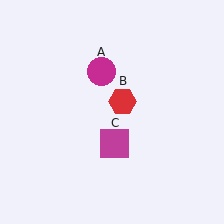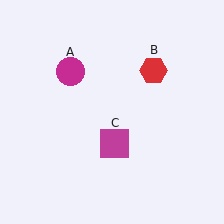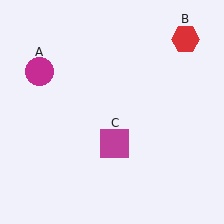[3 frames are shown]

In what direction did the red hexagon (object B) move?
The red hexagon (object B) moved up and to the right.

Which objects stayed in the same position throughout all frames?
Magenta square (object C) remained stationary.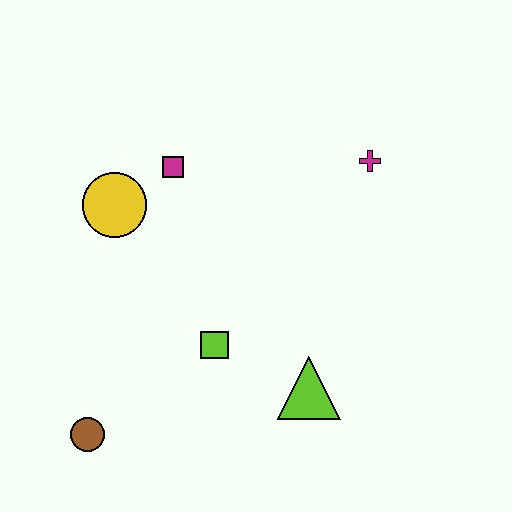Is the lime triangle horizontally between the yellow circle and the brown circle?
No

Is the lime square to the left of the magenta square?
No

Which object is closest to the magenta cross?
The magenta square is closest to the magenta cross.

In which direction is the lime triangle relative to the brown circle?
The lime triangle is to the right of the brown circle.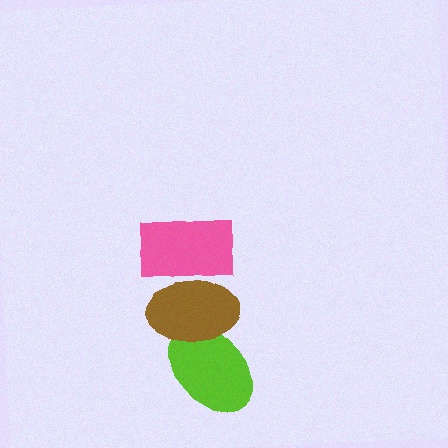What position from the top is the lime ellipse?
The lime ellipse is 3rd from the top.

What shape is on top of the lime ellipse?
The brown ellipse is on top of the lime ellipse.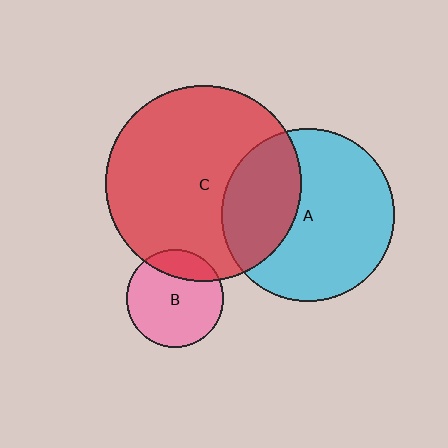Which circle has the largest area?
Circle C (red).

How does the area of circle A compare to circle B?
Approximately 3.1 times.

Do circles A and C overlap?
Yes.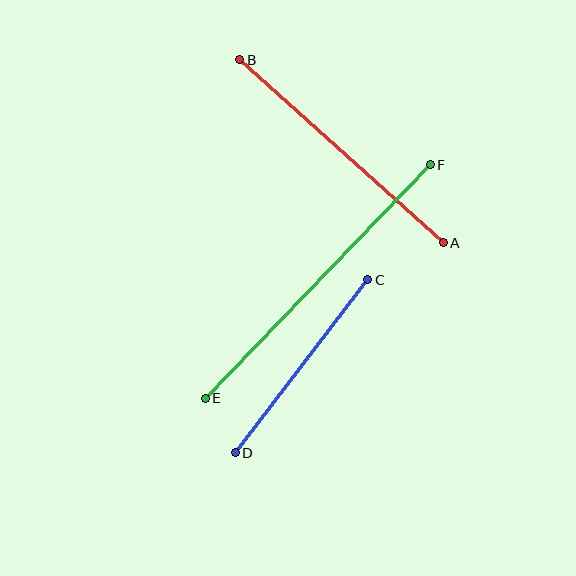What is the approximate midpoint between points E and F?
The midpoint is at approximately (318, 281) pixels.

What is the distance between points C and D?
The distance is approximately 218 pixels.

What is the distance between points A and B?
The distance is approximately 274 pixels.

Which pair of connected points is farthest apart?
Points E and F are farthest apart.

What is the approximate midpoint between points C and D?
The midpoint is at approximately (302, 366) pixels.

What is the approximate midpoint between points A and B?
The midpoint is at approximately (342, 151) pixels.